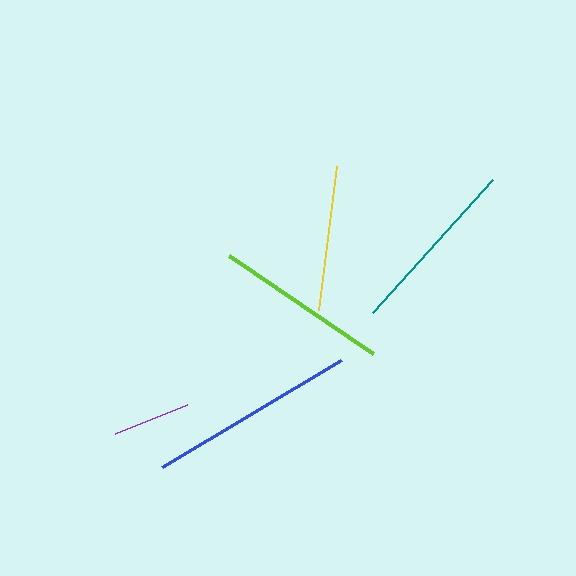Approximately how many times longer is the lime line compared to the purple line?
The lime line is approximately 2.2 times the length of the purple line.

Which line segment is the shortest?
The purple line is the shortest at approximately 78 pixels.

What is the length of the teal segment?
The teal segment is approximately 179 pixels long.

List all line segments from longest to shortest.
From longest to shortest: blue, teal, lime, yellow, purple.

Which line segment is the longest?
The blue line is the longest at approximately 209 pixels.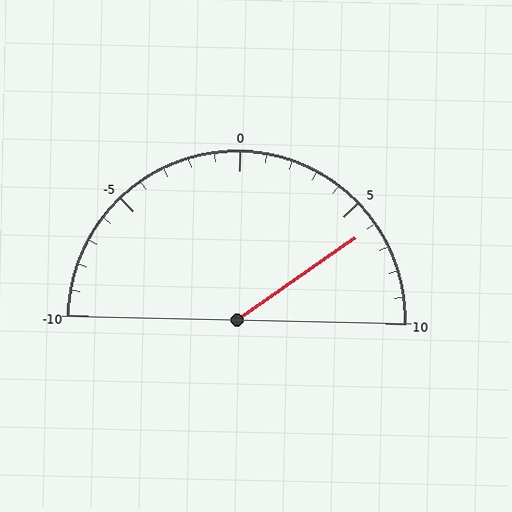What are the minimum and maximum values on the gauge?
The gauge ranges from -10 to 10.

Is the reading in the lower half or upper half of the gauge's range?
The reading is in the upper half of the range (-10 to 10).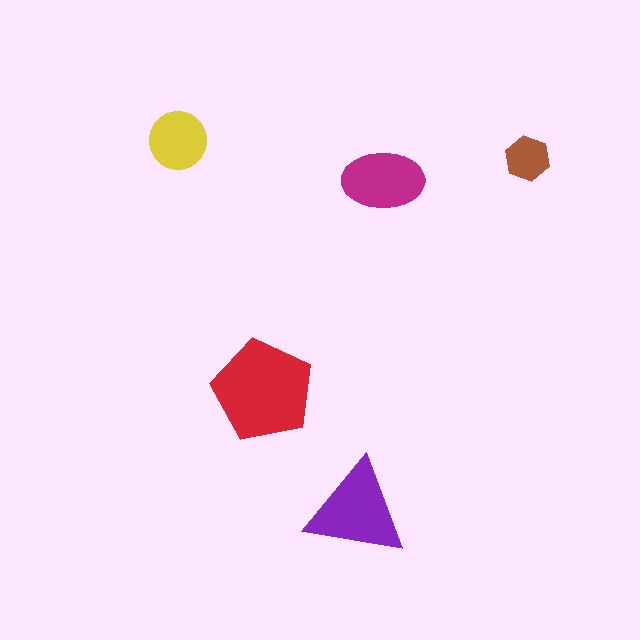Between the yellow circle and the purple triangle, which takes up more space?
The purple triangle.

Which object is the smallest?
The brown hexagon.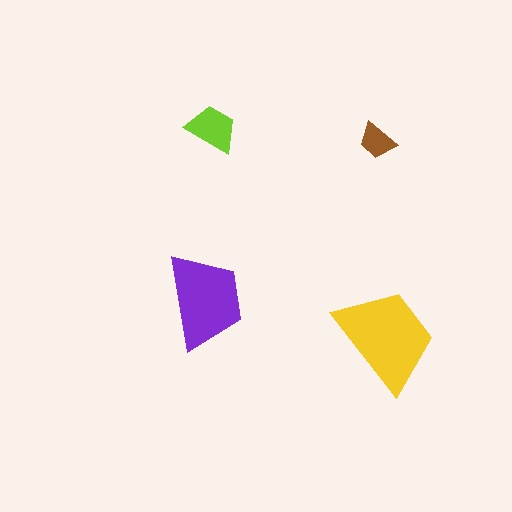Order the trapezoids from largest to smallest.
the yellow one, the purple one, the lime one, the brown one.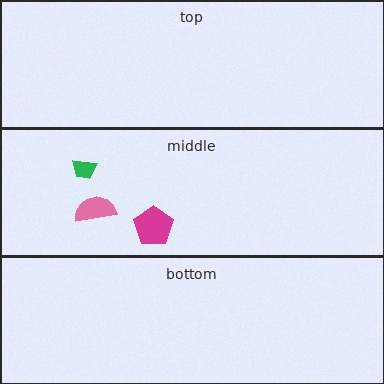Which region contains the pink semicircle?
The middle region.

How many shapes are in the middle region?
3.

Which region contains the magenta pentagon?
The middle region.